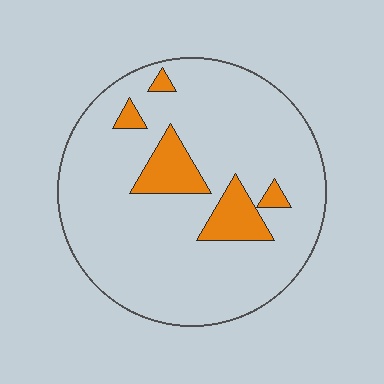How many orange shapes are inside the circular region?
5.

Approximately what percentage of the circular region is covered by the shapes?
Approximately 15%.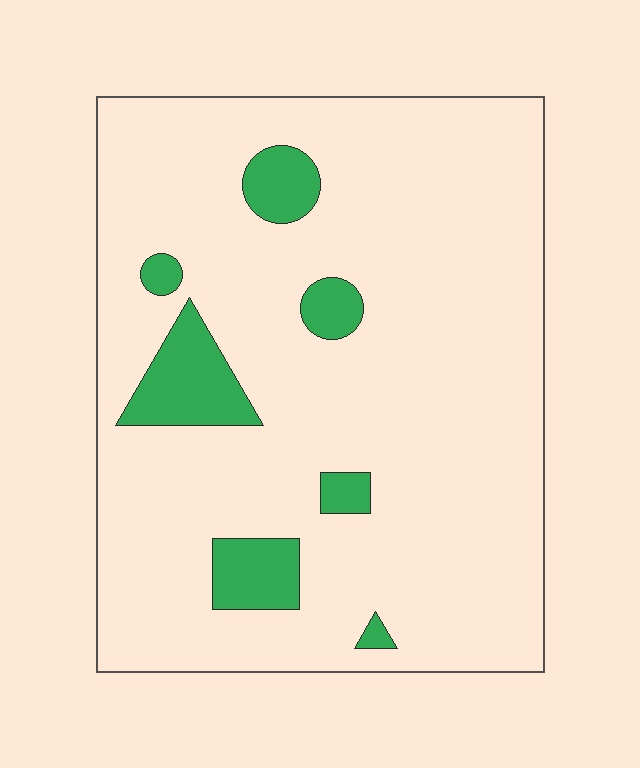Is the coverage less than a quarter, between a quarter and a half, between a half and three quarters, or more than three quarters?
Less than a quarter.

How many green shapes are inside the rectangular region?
7.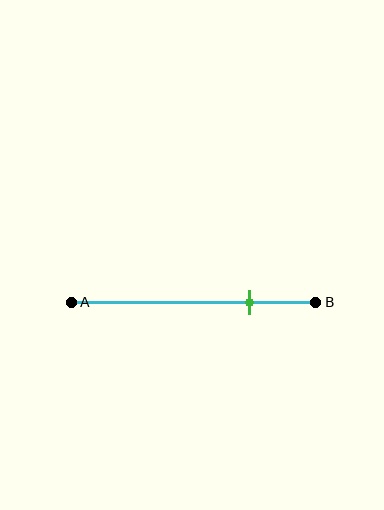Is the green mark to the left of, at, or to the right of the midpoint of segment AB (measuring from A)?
The green mark is to the right of the midpoint of segment AB.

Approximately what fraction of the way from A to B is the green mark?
The green mark is approximately 75% of the way from A to B.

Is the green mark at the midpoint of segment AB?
No, the mark is at about 75% from A, not at the 50% midpoint.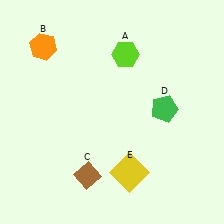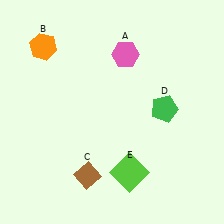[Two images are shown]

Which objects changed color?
A changed from lime to pink. E changed from yellow to lime.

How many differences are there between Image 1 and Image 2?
There are 2 differences between the two images.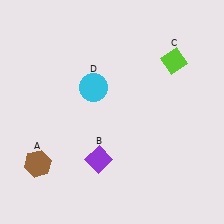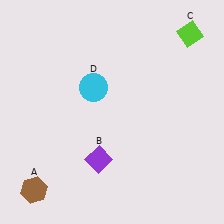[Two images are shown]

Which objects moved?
The objects that moved are: the brown hexagon (A), the lime diamond (C).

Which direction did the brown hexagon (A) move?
The brown hexagon (A) moved down.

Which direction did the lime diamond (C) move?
The lime diamond (C) moved up.